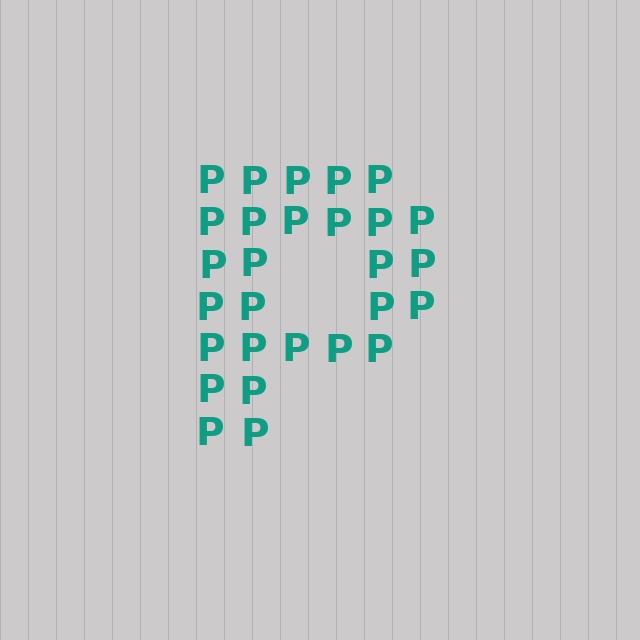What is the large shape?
The large shape is the letter P.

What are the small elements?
The small elements are letter P's.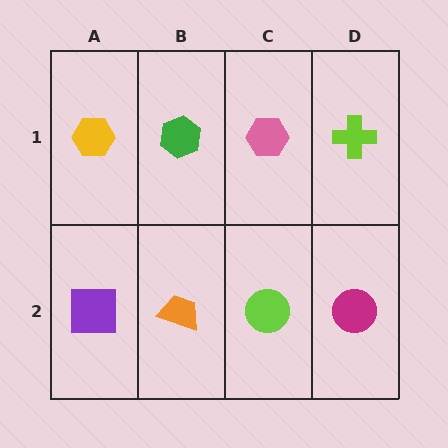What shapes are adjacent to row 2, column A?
A yellow hexagon (row 1, column A), an orange trapezoid (row 2, column B).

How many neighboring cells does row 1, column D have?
2.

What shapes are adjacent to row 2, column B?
A green hexagon (row 1, column B), a purple square (row 2, column A), a lime circle (row 2, column C).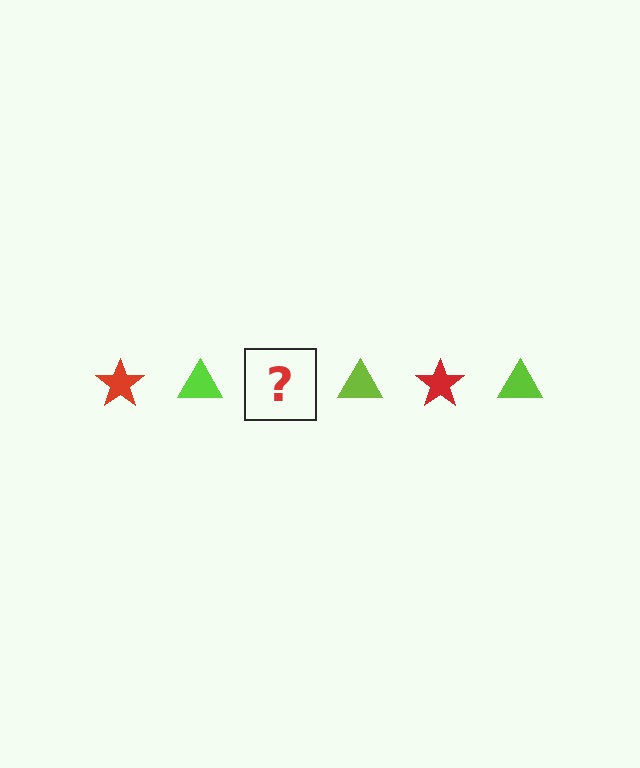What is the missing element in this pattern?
The missing element is a red star.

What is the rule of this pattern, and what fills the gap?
The rule is that the pattern alternates between red star and lime triangle. The gap should be filled with a red star.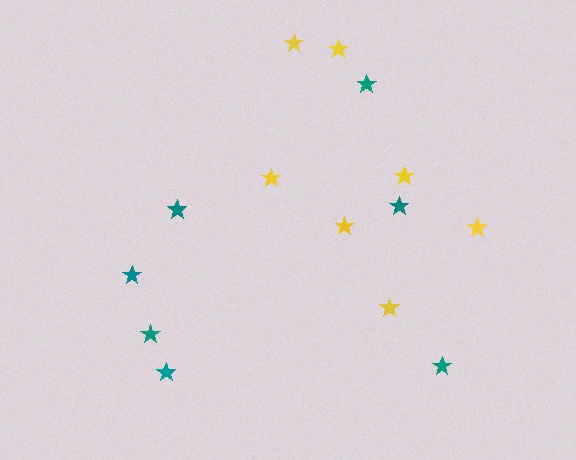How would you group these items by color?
There are 2 groups: one group of teal stars (7) and one group of yellow stars (7).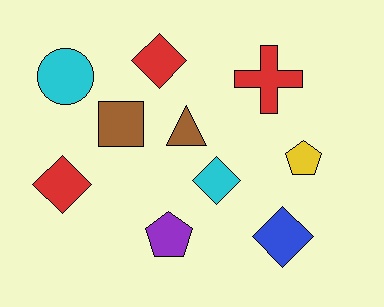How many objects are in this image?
There are 10 objects.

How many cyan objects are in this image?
There are 2 cyan objects.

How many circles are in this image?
There is 1 circle.